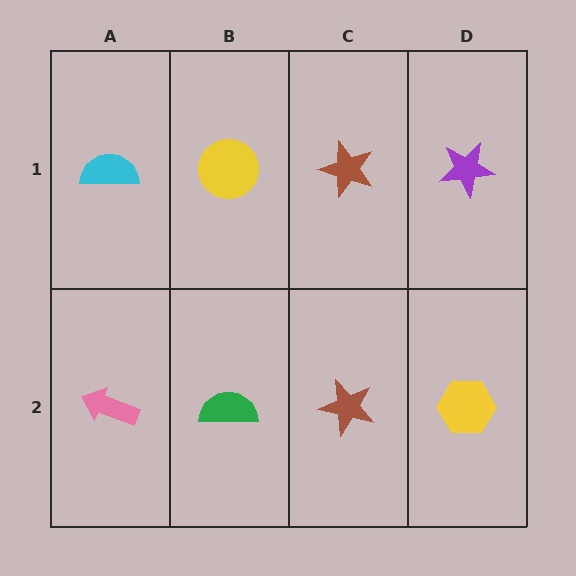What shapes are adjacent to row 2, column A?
A cyan semicircle (row 1, column A), a green semicircle (row 2, column B).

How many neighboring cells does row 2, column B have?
3.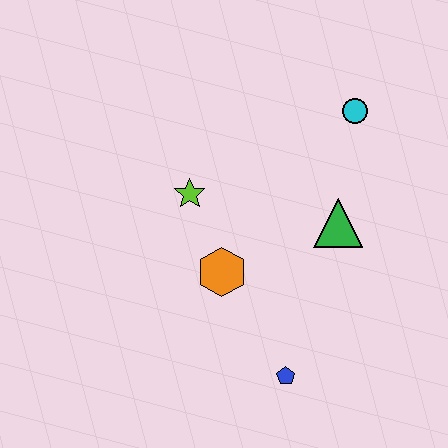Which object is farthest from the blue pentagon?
The cyan circle is farthest from the blue pentagon.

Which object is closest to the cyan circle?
The green triangle is closest to the cyan circle.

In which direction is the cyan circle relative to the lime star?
The cyan circle is to the right of the lime star.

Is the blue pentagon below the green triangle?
Yes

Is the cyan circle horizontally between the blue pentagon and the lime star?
No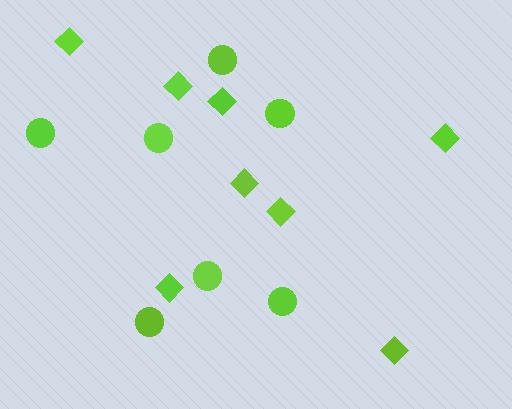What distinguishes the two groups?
There are 2 groups: one group of diamonds (8) and one group of circles (7).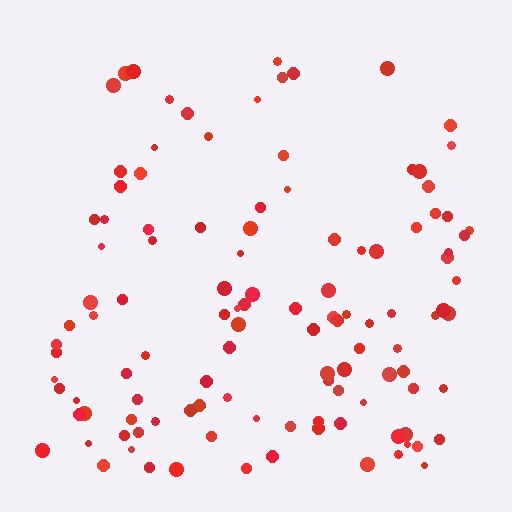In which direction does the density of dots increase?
From top to bottom, with the bottom side densest.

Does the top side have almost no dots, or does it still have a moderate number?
Still a moderate number, just noticeably fewer than the bottom.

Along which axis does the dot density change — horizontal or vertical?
Vertical.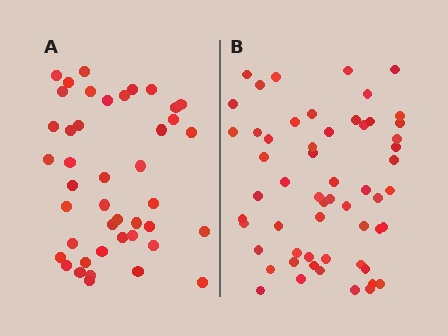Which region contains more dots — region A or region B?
Region B (the right region) has more dots.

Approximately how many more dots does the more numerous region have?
Region B has approximately 15 more dots than region A.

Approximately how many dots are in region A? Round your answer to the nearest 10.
About 40 dots. (The exact count is 43, which rounds to 40.)